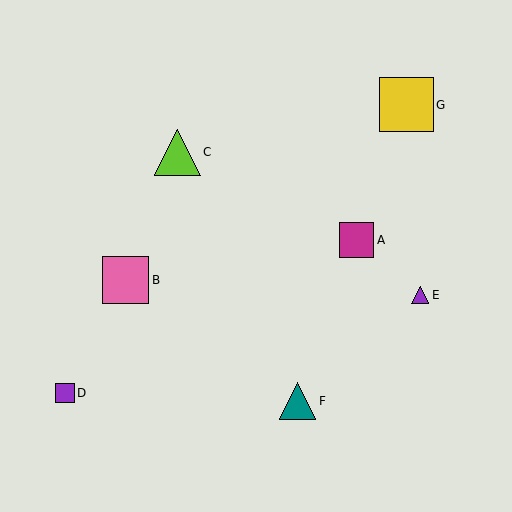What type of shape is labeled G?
Shape G is a yellow square.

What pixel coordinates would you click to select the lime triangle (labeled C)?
Click at (178, 152) to select the lime triangle C.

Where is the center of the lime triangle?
The center of the lime triangle is at (178, 152).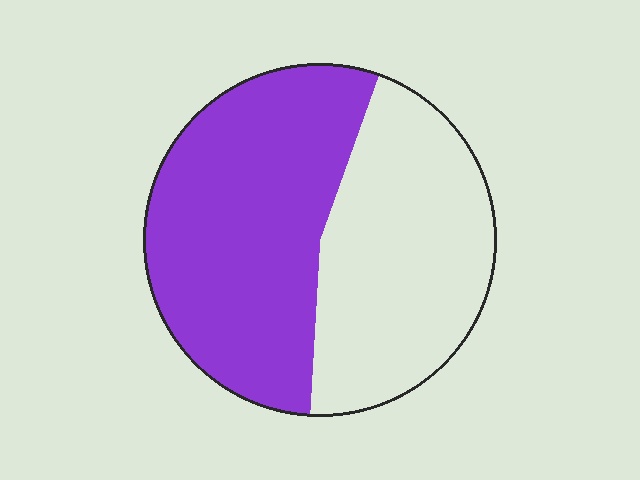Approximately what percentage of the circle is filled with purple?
Approximately 55%.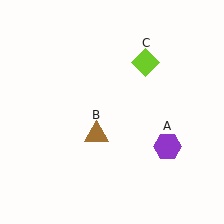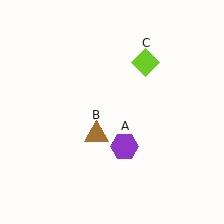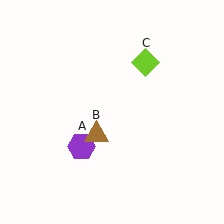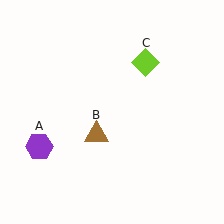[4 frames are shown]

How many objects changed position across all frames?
1 object changed position: purple hexagon (object A).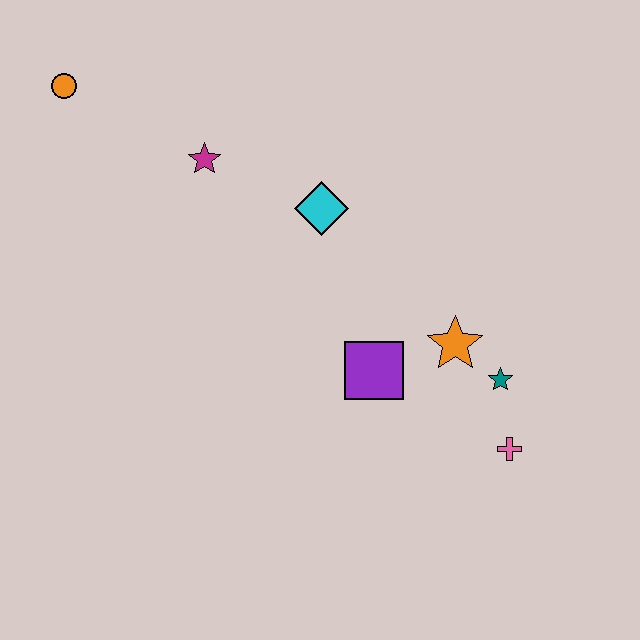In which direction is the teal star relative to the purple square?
The teal star is to the right of the purple square.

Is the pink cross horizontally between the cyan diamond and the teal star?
No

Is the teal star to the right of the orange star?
Yes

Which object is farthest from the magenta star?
The pink cross is farthest from the magenta star.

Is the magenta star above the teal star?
Yes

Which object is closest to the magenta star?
The cyan diamond is closest to the magenta star.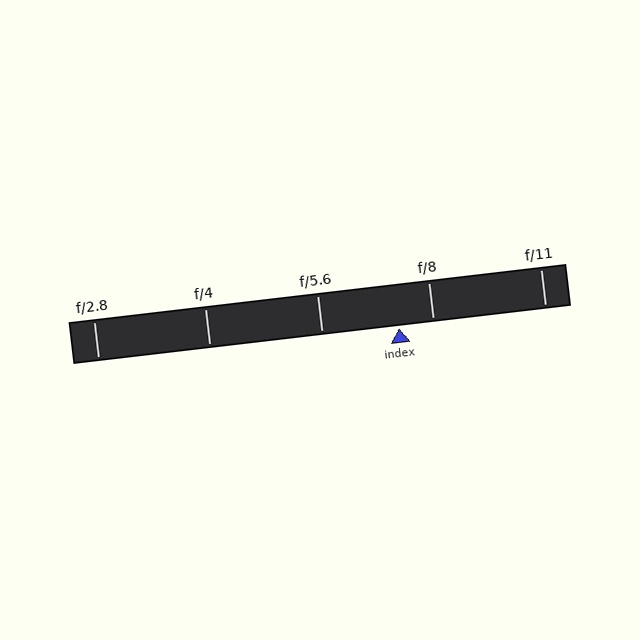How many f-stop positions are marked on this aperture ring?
There are 5 f-stop positions marked.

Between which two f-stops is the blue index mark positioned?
The index mark is between f/5.6 and f/8.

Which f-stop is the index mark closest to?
The index mark is closest to f/8.